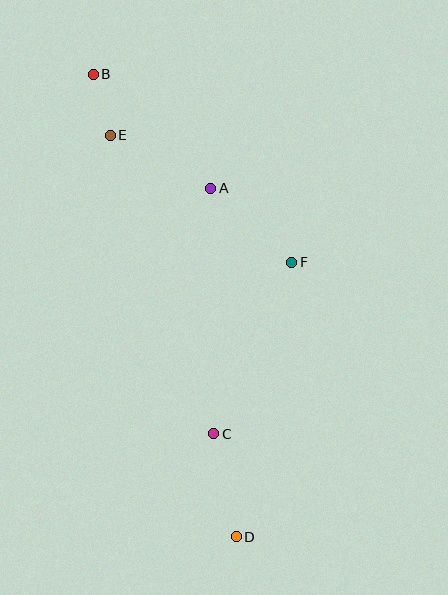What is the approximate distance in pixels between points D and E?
The distance between D and E is approximately 421 pixels.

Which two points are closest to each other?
Points B and E are closest to each other.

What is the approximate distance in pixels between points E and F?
The distance between E and F is approximately 222 pixels.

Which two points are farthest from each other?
Points B and D are farthest from each other.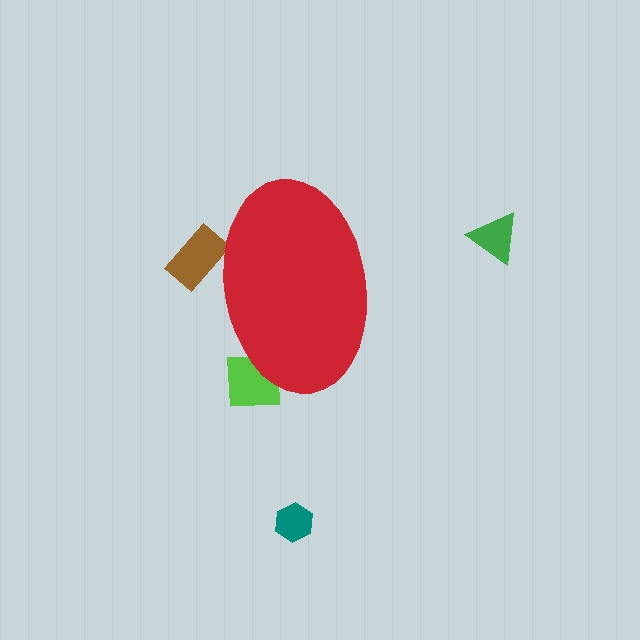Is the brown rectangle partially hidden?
Yes, the brown rectangle is partially hidden behind the red ellipse.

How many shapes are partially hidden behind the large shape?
2 shapes are partially hidden.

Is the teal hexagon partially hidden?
No, the teal hexagon is fully visible.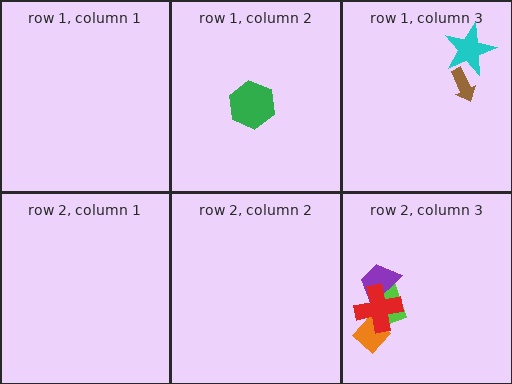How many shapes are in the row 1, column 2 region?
1.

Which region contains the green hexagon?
The row 1, column 2 region.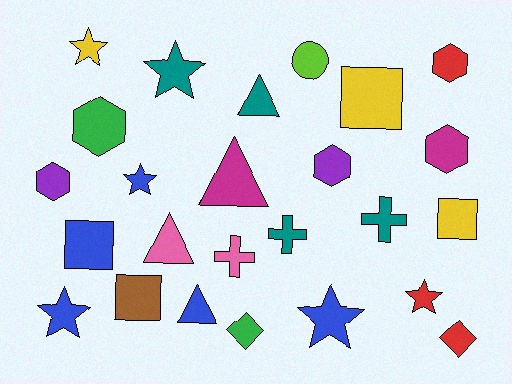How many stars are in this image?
There are 6 stars.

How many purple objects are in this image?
There are 2 purple objects.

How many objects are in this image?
There are 25 objects.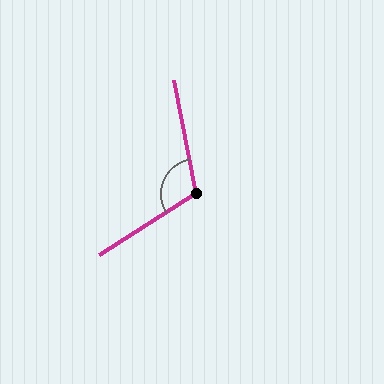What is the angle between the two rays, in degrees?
Approximately 112 degrees.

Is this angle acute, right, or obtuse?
It is obtuse.